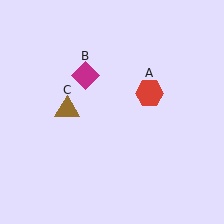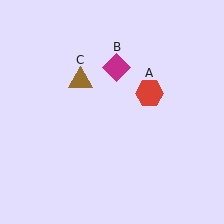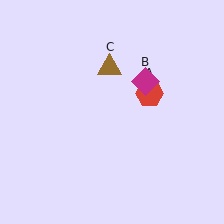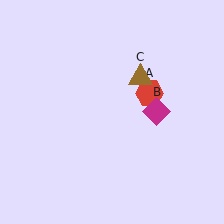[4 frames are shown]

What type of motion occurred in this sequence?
The magenta diamond (object B), brown triangle (object C) rotated clockwise around the center of the scene.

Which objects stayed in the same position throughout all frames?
Red hexagon (object A) remained stationary.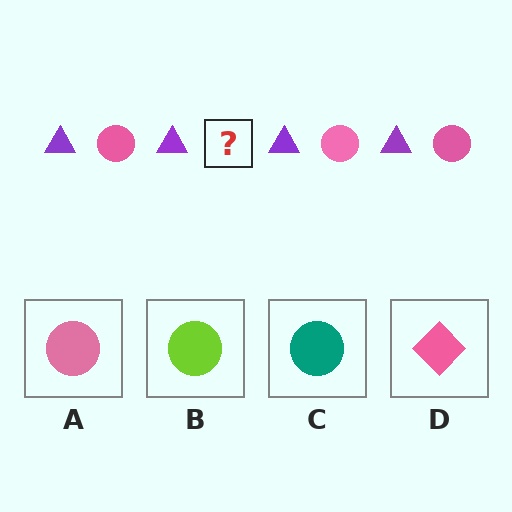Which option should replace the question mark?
Option A.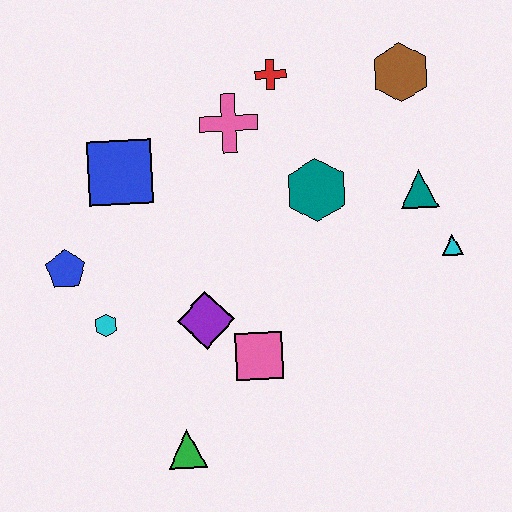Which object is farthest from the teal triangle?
The blue pentagon is farthest from the teal triangle.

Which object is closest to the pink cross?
The red cross is closest to the pink cross.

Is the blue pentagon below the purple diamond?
No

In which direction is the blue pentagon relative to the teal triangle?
The blue pentagon is to the left of the teal triangle.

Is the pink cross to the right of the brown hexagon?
No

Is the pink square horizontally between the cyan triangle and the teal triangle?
No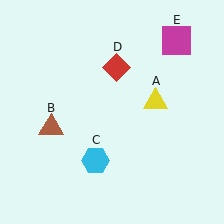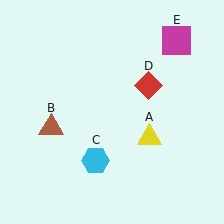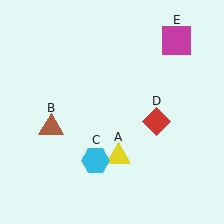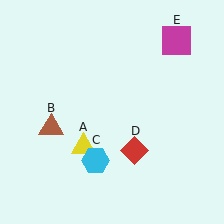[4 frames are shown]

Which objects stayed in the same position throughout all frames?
Brown triangle (object B) and cyan hexagon (object C) and magenta square (object E) remained stationary.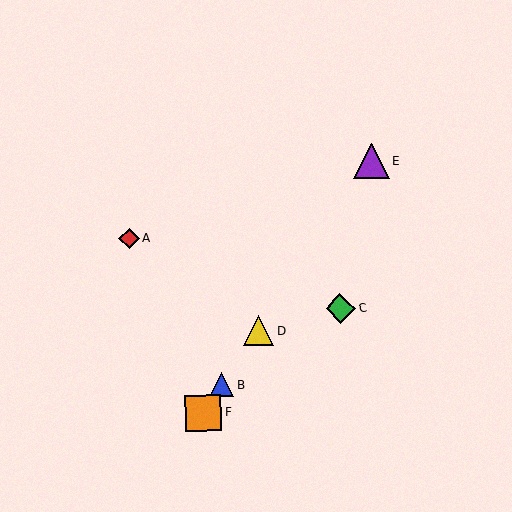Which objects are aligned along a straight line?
Objects B, D, E, F are aligned along a straight line.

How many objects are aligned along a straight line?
4 objects (B, D, E, F) are aligned along a straight line.